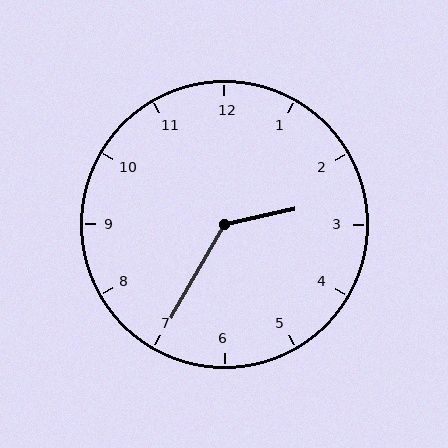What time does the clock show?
2:35.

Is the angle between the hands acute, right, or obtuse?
It is obtuse.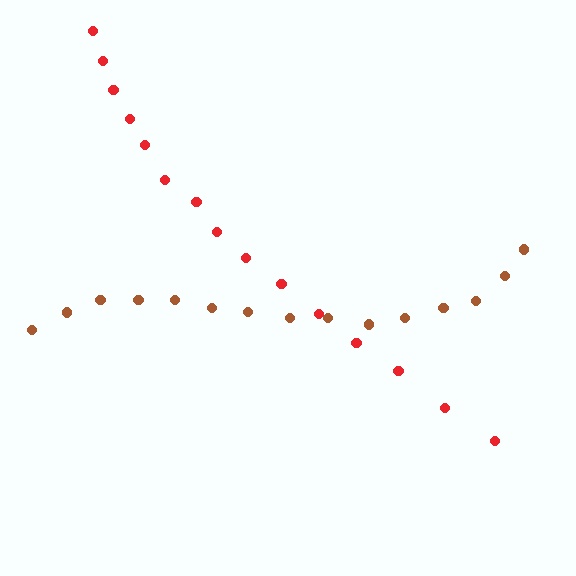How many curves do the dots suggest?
There are 2 distinct paths.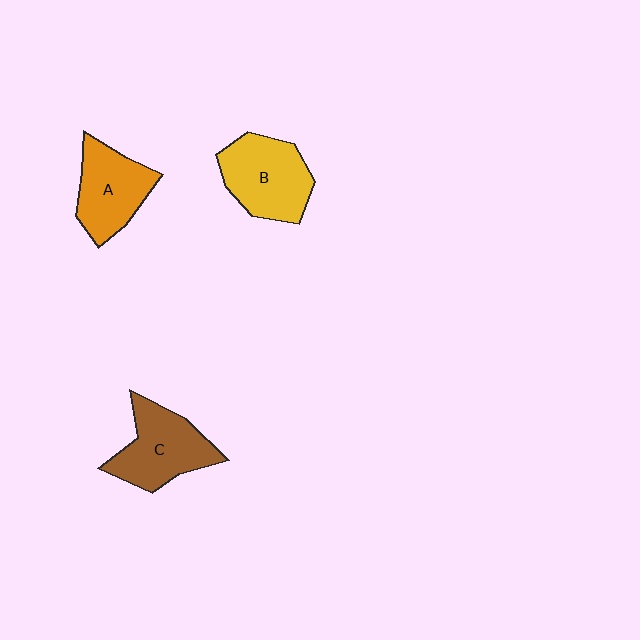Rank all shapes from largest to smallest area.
From largest to smallest: B (yellow), C (brown), A (orange).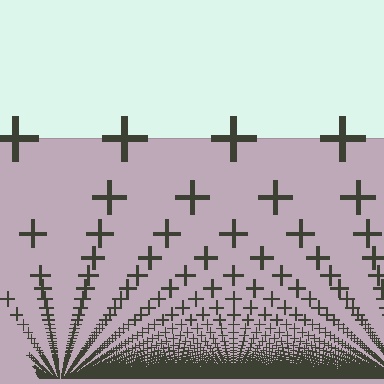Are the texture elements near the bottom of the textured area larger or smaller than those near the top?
Smaller. The gradient is inverted — elements near the bottom are smaller and denser.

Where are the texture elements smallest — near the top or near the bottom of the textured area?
Near the bottom.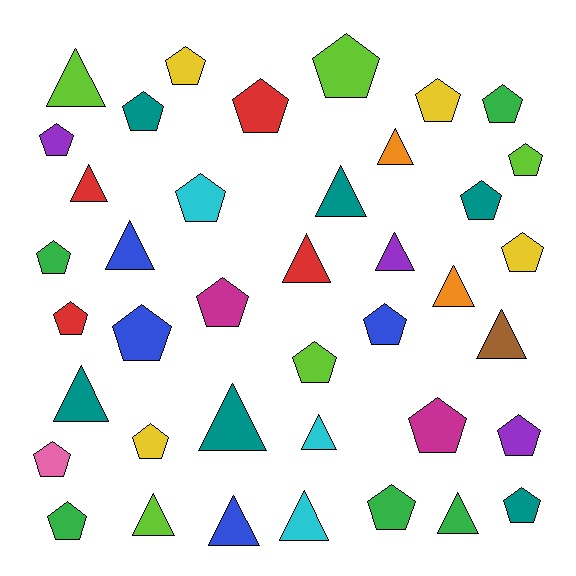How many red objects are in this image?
There are 4 red objects.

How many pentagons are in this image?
There are 24 pentagons.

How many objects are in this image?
There are 40 objects.